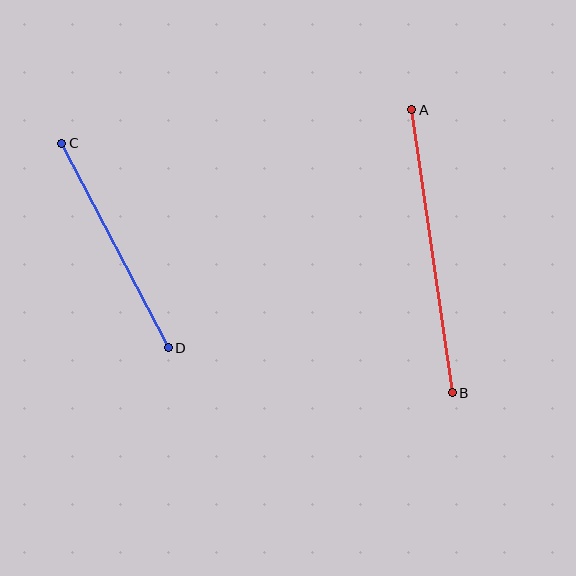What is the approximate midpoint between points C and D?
The midpoint is at approximately (115, 245) pixels.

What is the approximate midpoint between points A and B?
The midpoint is at approximately (432, 251) pixels.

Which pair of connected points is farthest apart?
Points A and B are farthest apart.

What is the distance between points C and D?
The distance is approximately 231 pixels.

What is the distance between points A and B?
The distance is approximately 285 pixels.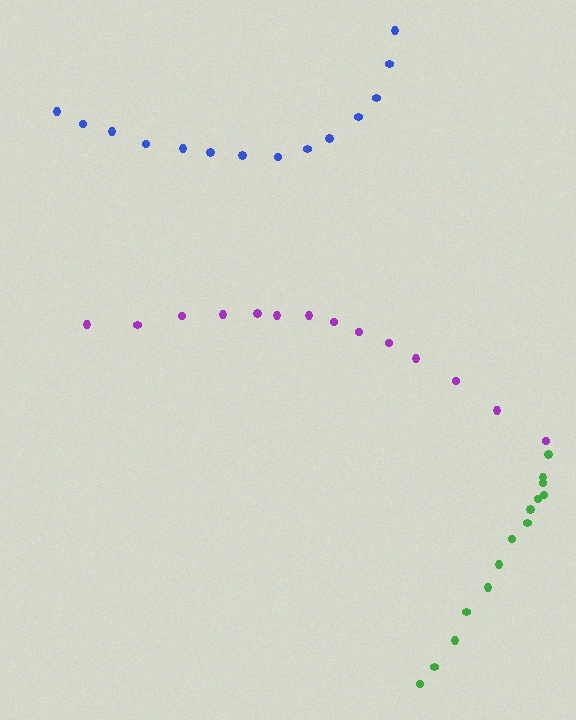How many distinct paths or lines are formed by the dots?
There are 3 distinct paths.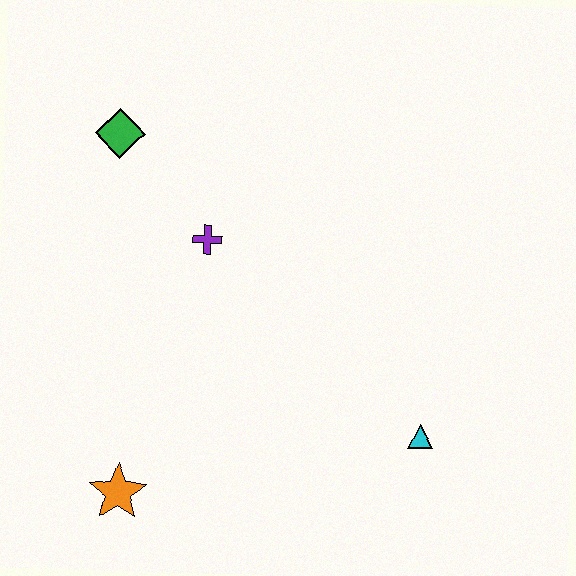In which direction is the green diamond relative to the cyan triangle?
The green diamond is to the left of the cyan triangle.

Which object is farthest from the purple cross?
The cyan triangle is farthest from the purple cross.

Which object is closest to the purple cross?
The green diamond is closest to the purple cross.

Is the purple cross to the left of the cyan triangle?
Yes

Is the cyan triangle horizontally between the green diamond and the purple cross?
No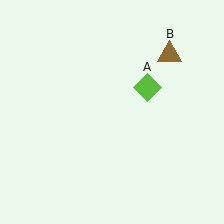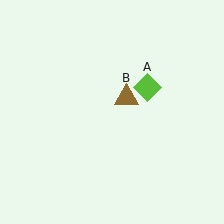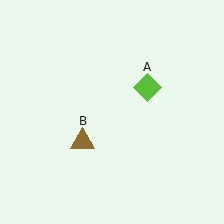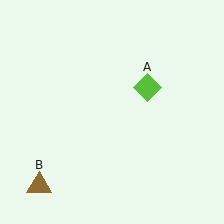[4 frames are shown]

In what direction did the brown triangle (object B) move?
The brown triangle (object B) moved down and to the left.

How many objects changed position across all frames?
1 object changed position: brown triangle (object B).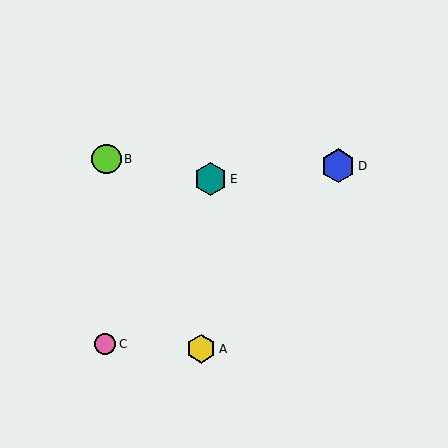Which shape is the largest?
The blue hexagon (labeled D) is the largest.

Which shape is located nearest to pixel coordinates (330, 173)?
The blue hexagon (labeled D) at (338, 166) is nearest to that location.